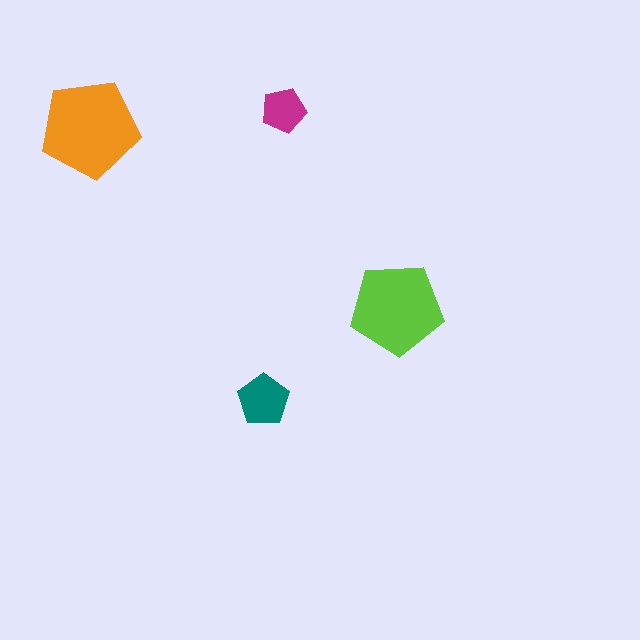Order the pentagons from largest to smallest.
the orange one, the lime one, the teal one, the magenta one.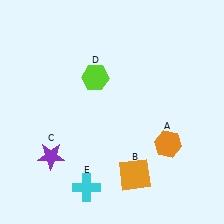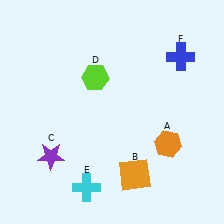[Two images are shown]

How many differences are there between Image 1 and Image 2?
There is 1 difference between the two images.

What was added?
A blue cross (F) was added in Image 2.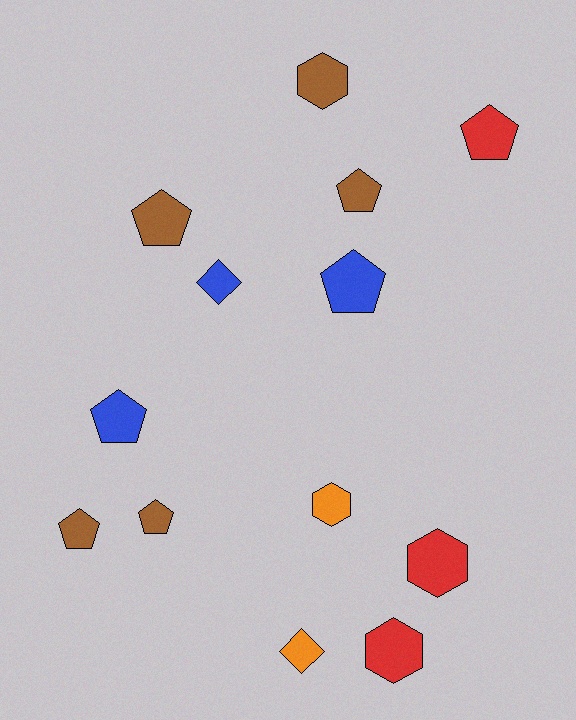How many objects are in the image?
There are 13 objects.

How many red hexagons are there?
There are 2 red hexagons.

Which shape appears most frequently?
Pentagon, with 7 objects.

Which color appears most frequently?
Brown, with 5 objects.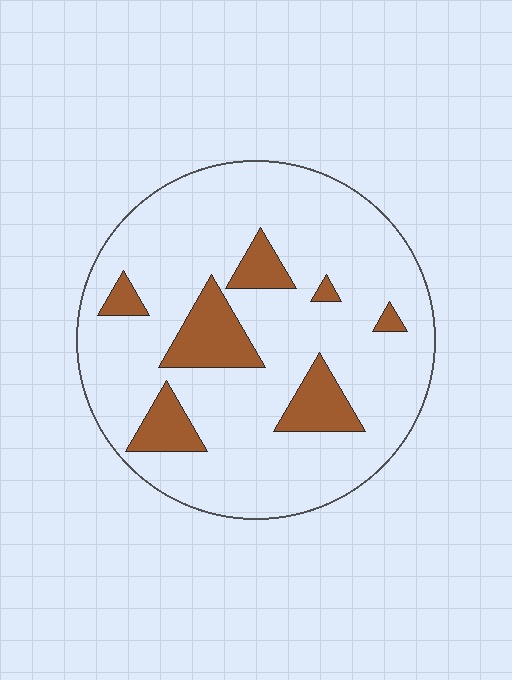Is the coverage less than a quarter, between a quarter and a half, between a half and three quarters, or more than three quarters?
Less than a quarter.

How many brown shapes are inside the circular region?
7.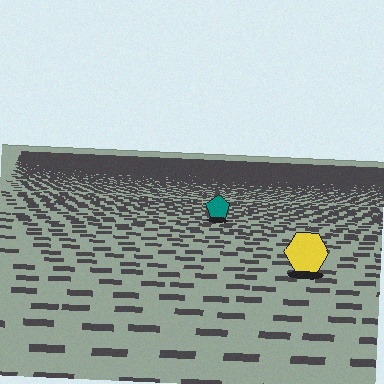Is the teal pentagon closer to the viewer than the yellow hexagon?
No. The yellow hexagon is closer — you can tell from the texture gradient: the ground texture is coarser near it.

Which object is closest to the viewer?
The yellow hexagon is closest. The texture marks near it are larger and more spread out.